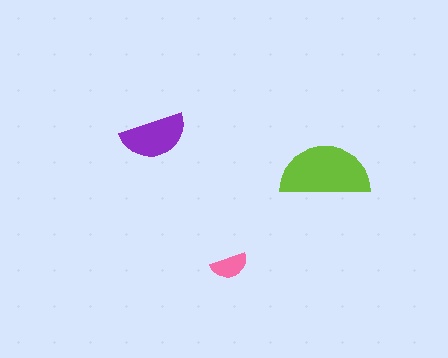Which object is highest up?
The purple semicircle is topmost.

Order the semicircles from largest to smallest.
the lime one, the purple one, the pink one.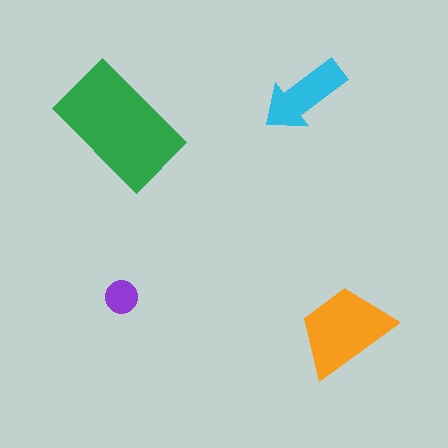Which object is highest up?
The cyan arrow is topmost.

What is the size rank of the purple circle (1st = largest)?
4th.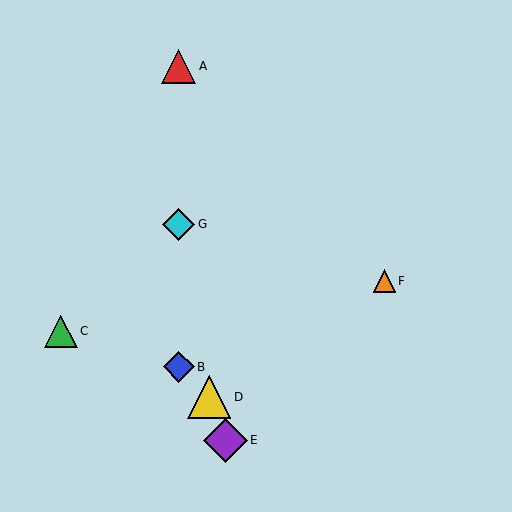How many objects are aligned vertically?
3 objects (A, B, G) are aligned vertically.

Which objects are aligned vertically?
Objects A, B, G are aligned vertically.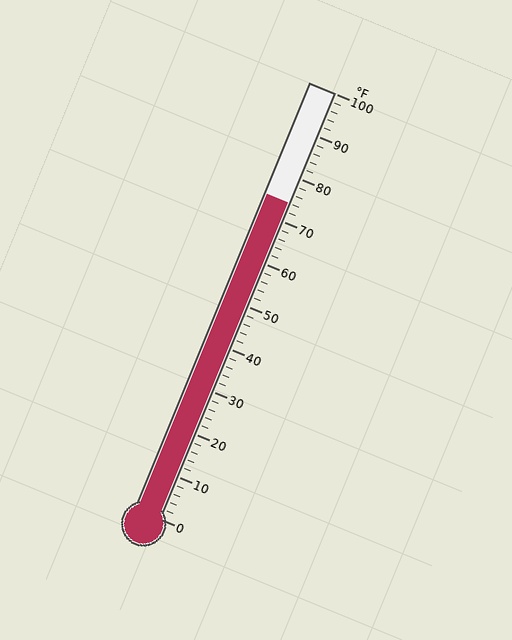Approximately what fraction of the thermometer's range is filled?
The thermometer is filled to approximately 75% of its range.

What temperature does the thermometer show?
The thermometer shows approximately 74°F.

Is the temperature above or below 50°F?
The temperature is above 50°F.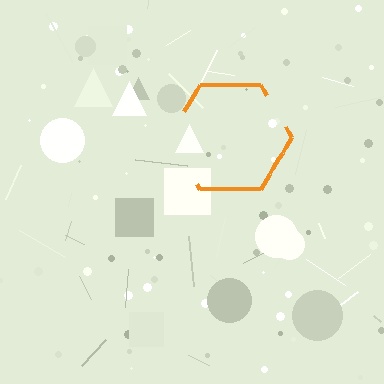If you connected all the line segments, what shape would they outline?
They would outline a hexagon.